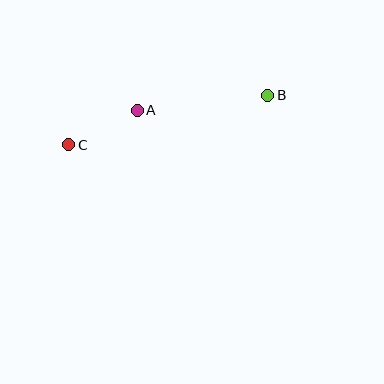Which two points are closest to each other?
Points A and C are closest to each other.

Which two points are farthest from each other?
Points B and C are farthest from each other.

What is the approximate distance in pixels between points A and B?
The distance between A and B is approximately 131 pixels.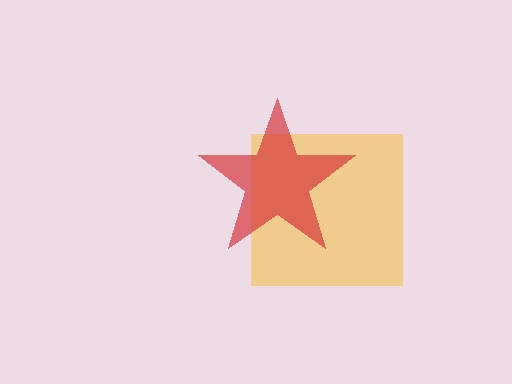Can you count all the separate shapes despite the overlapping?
Yes, there are 2 separate shapes.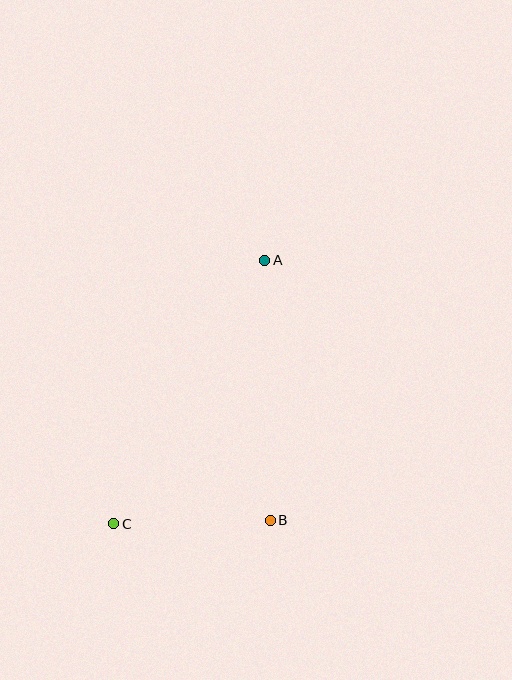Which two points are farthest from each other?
Points A and C are farthest from each other.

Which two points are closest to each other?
Points B and C are closest to each other.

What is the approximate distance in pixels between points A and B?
The distance between A and B is approximately 260 pixels.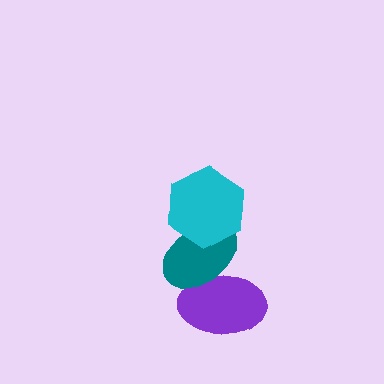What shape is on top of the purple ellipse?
The teal ellipse is on top of the purple ellipse.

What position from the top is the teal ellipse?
The teal ellipse is 2nd from the top.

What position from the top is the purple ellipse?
The purple ellipse is 3rd from the top.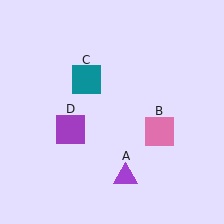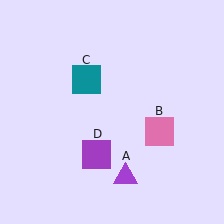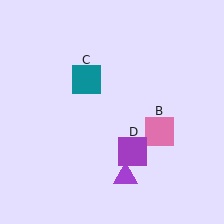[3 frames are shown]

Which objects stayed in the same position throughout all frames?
Purple triangle (object A) and pink square (object B) and teal square (object C) remained stationary.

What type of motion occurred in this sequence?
The purple square (object D) rotated counterclockwise around the center of the scene.